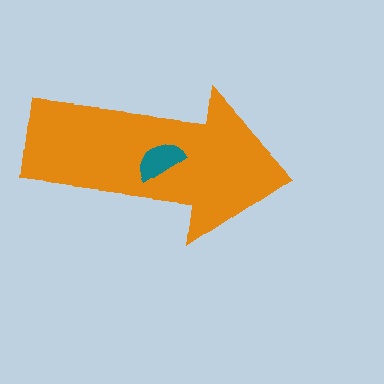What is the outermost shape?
The orange arrow.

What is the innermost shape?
The teal semicircle.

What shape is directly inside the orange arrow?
The teal semicircle.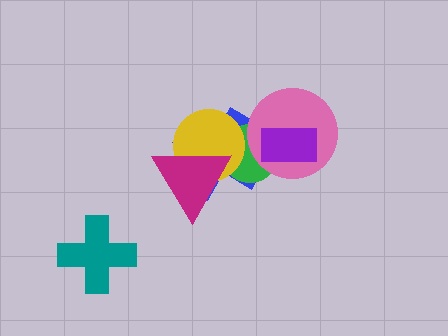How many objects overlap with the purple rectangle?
2 objects overlap with the purple rectangle.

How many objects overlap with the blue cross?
4 objects overlap with the blue cross.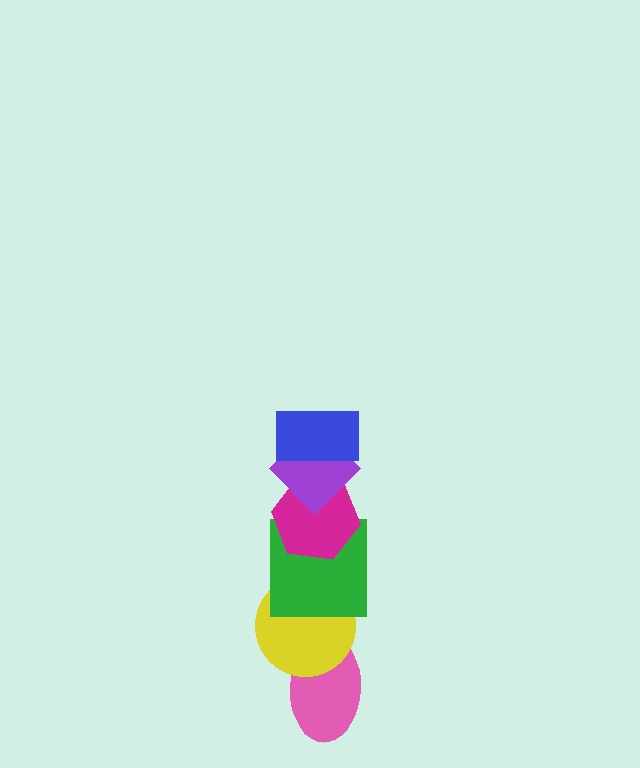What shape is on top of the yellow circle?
The green square is on top of the yellow circle.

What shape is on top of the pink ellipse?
The yellow circle is on top of the pink ellipse.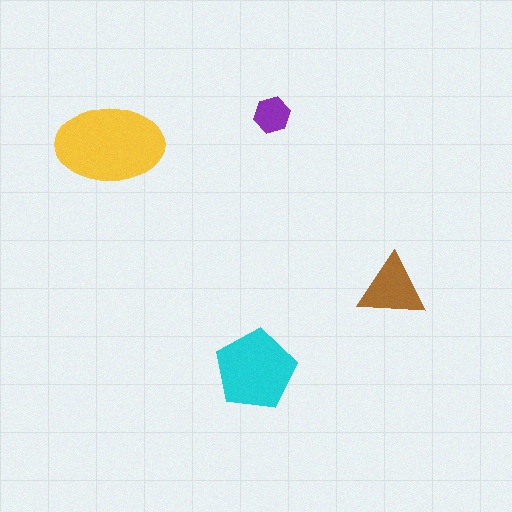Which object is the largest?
The yellow ellipse.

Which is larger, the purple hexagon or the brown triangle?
The brown triangle.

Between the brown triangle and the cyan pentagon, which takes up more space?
The cyan pentagon.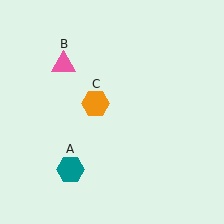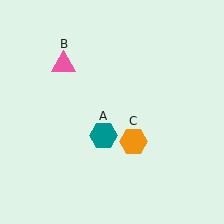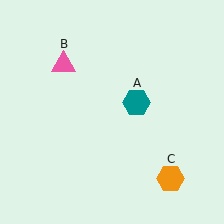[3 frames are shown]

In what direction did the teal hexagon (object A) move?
The teal hexagon (object A) moved up and to the right.